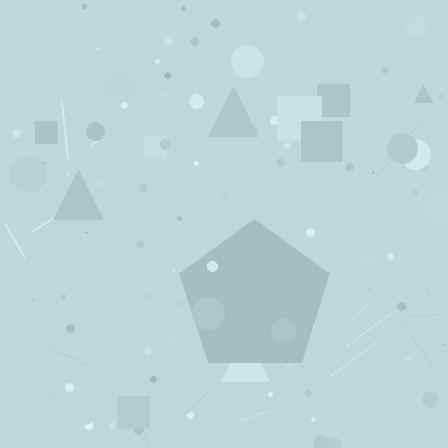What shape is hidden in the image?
A pentagon is hidden in the image.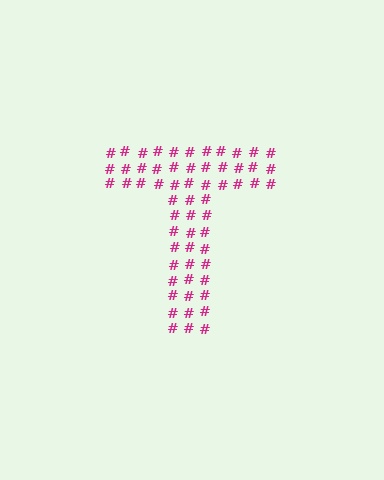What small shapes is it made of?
It is made of small hash symbols.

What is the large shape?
The large shape is the letter T.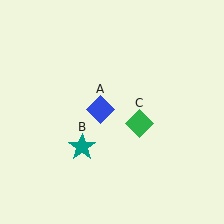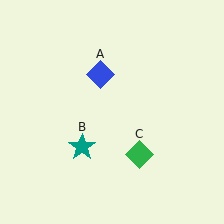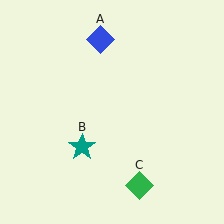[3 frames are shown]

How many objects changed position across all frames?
2 objects changed position: blue diamond (object A), green diamond (object C).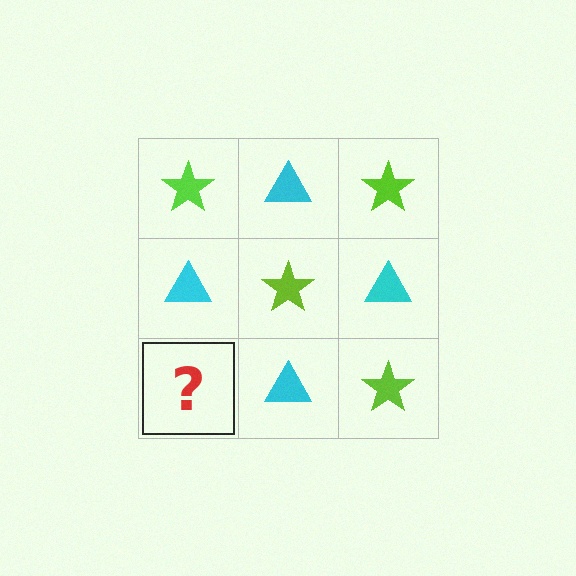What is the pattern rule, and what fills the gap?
The rule is that it alternates lime star and cyan triangle in a checkerboard pattern. The gap should be filled with a lime star.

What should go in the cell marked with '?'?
The missing cell should contain a lime star.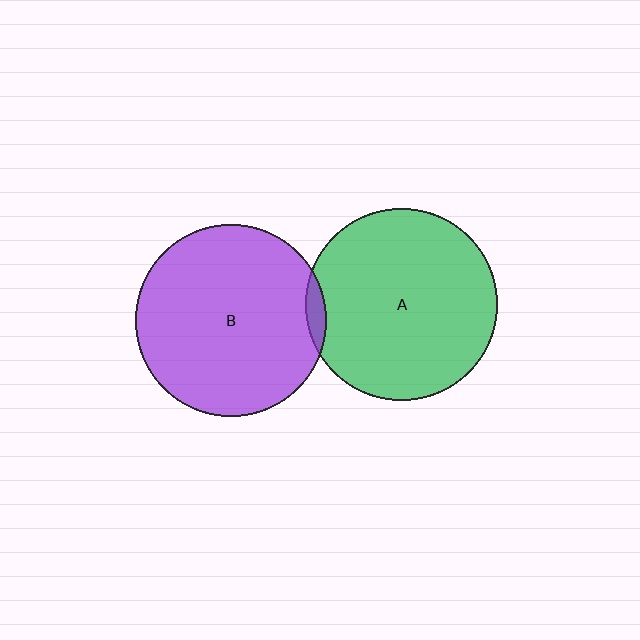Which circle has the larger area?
Circle A (green).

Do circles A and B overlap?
Yes.